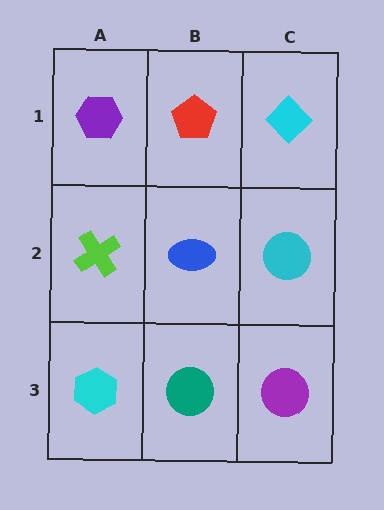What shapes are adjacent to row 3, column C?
A cyan circle (row 2, column C), a teal circle (row 3, column B).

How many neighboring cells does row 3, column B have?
3.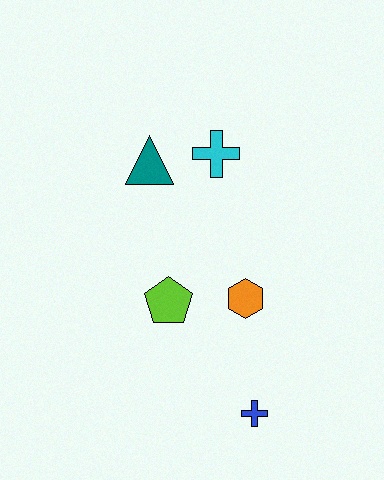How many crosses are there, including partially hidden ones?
There are 2 crosses.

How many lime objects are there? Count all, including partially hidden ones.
There is 1 lime object.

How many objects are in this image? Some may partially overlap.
There are 5 objects.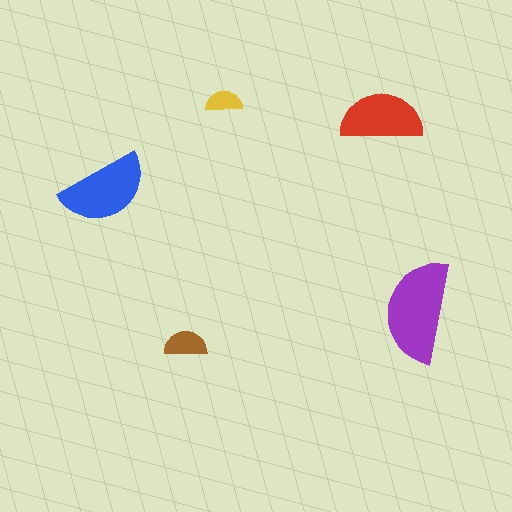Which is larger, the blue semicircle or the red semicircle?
The blue one.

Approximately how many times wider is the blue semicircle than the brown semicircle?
About 2 times wider.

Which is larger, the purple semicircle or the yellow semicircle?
The purple one.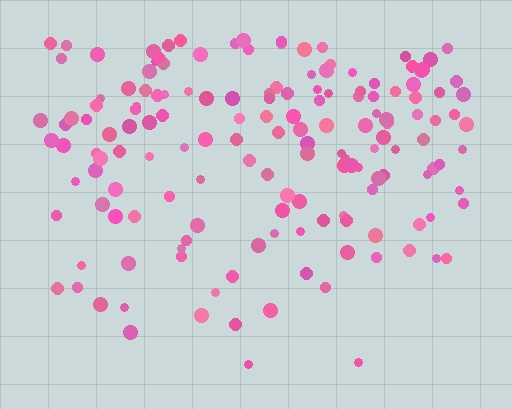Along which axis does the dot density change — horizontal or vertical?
Vertical.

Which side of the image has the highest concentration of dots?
The top.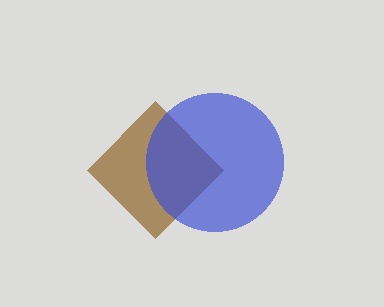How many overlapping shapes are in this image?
There are 2 overlapping shapes in the image.